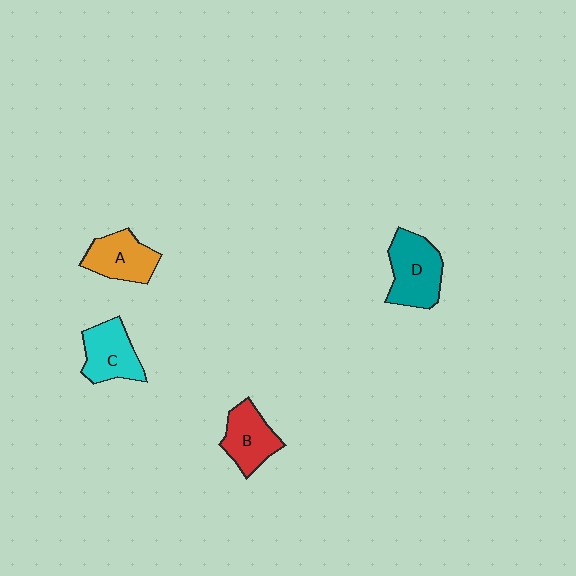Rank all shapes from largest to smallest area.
From largest to smallest: D (teal), C (cyan), A (orange), B (red).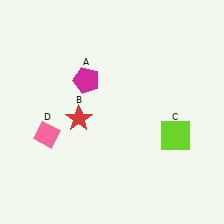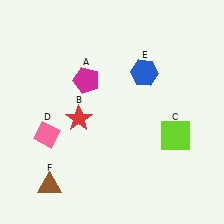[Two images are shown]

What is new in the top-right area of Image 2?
A blue hexagon (E) was added in the top-right area of Image 2.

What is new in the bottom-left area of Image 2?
A brown triangle (F) was added in the bottom-left area of Image 2.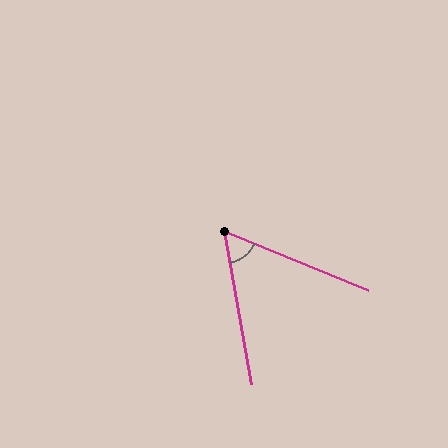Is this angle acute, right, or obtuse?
It is acute.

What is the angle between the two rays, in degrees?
Approximately 58 degrees.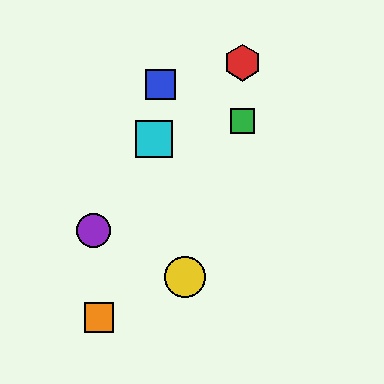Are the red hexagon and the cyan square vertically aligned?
No, the red hexagon is at x≈243 and the cyan square is at x≈154.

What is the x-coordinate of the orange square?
The orange square is at x≈99.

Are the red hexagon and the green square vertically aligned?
Yes, both are at x≈243.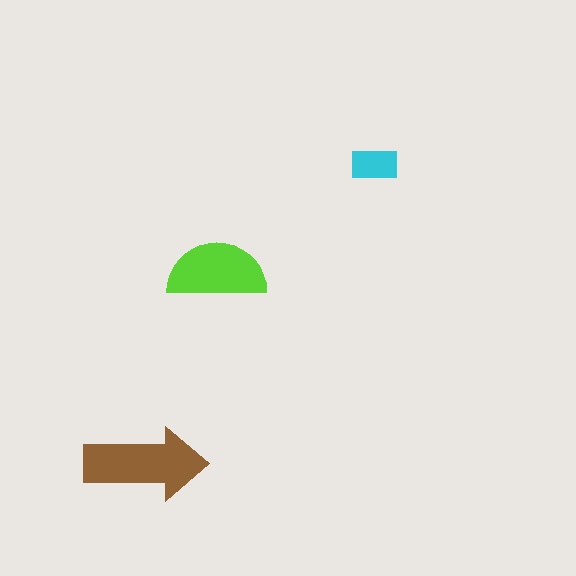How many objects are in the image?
There are 3 objects in the image.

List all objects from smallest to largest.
The cyan rectangle, the lime semicircle, the brown arrow.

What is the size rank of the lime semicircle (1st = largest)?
2nd.